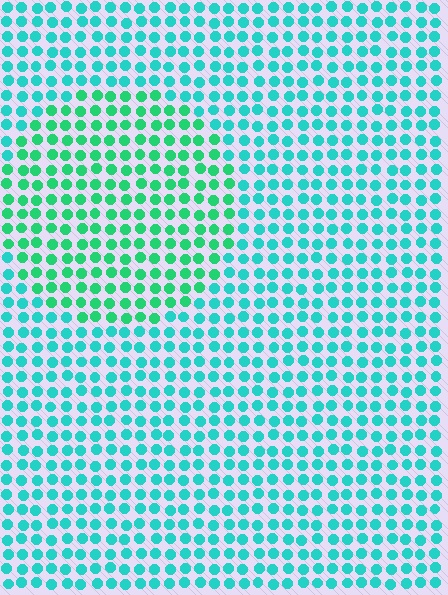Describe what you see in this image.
The image is filled with small cyan elements in a uniform arrangement. A circle-shaped region is visible where the elements are tinted to a slightly different hue, forming a subtle color boundary.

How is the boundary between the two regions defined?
The boundary is defined purely by a slight shift in hue (about 29 degrees). Spacing, size, and orientation are identical on both sides.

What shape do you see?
I see a circle.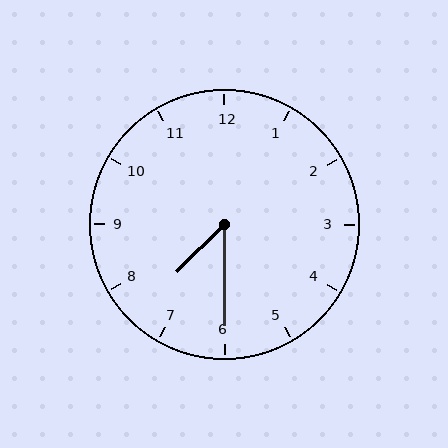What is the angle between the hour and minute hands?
Approximately 45 degrees.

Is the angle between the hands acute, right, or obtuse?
It is acute.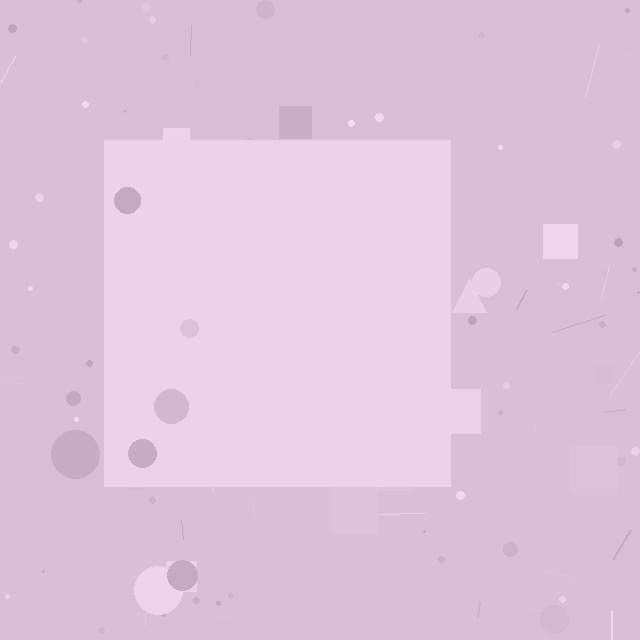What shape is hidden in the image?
A square is hidden in the image.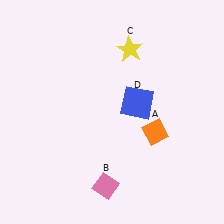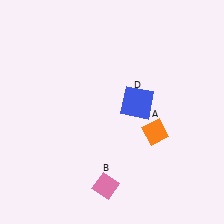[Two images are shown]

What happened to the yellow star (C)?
The yellow star (C) was removed in Image 2. It was in the top-right area of Image 1.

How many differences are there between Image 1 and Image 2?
There is 1 difference between the two images.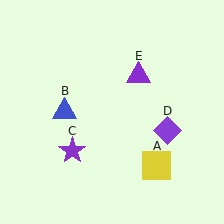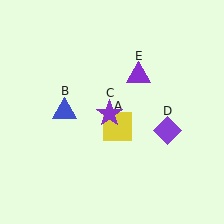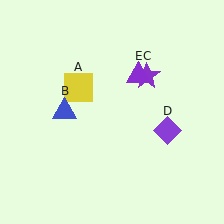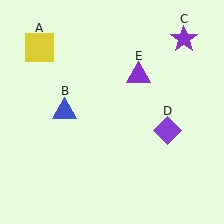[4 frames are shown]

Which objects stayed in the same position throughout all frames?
Blue triangle (object B) and purple diamond (object D) and purple triangle (object E) remained stationary.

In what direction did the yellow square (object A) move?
The yellow square (object A) moved up and to the left.